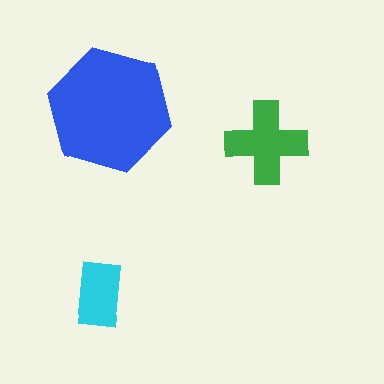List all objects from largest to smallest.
The blue hexagon, the green cross, the cyan rectangle.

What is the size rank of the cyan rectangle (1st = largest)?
3rd.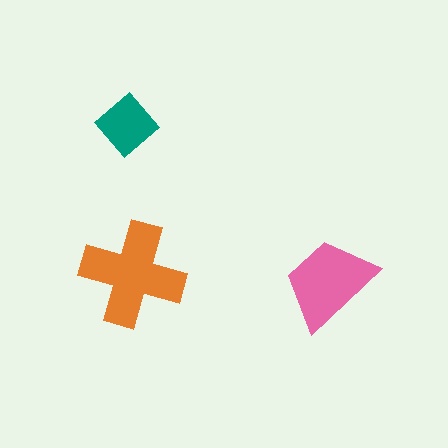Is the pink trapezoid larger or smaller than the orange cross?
Smaller.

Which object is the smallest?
The teal diamond.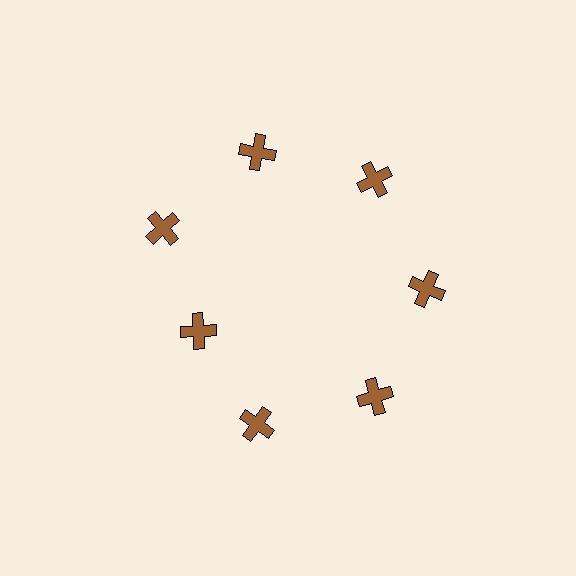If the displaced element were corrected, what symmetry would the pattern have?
It would have 7-fold rotational symmetry — the pattern would map onto itself every 51 degrees.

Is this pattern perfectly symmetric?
No. The 7 brown crosses are arranged in a ring, but one element near the 8 o'clock position is pulled inward toward the center, breaking the 7-fold rotational symmetry.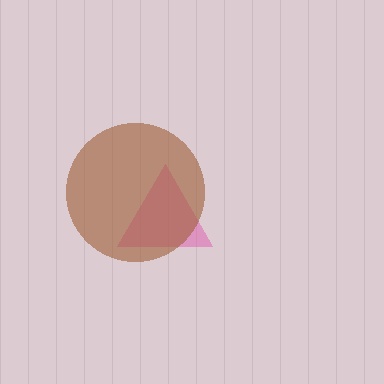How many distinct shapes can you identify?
There are 2 distinct shapes: a pink triangle, a brown circle.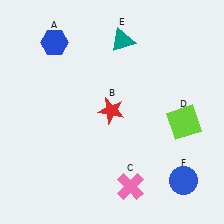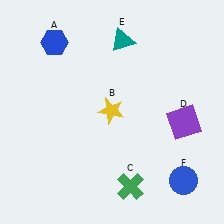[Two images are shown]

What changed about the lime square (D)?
In Image 1, D is lime. In Image 2, it changed to purple.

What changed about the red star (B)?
In Image 1, B is red. In Image 2, it changed to yellow.